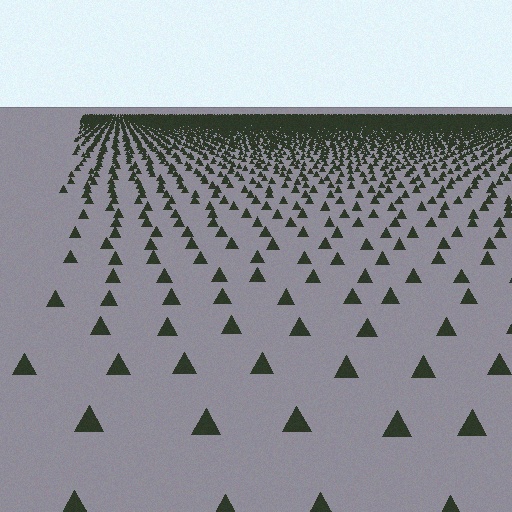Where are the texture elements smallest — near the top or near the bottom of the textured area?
Near the top.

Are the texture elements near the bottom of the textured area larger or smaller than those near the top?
Larger. Near the bottom, elements are closer to the viewer and appear at a bigger on-screen size.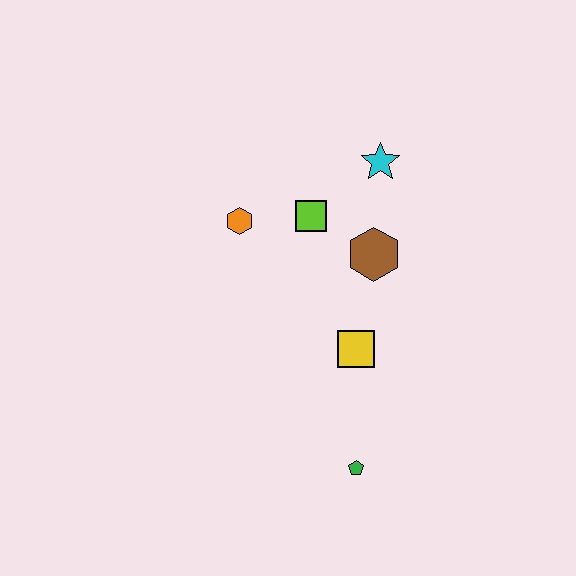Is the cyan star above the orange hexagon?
Yes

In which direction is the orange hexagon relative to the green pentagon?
The orange hexagon is above the green pentagon.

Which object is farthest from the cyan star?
The green pentagon is farthest from the cyan star.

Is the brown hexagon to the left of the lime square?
No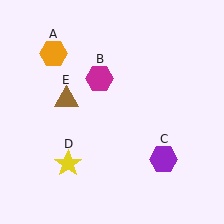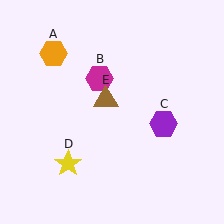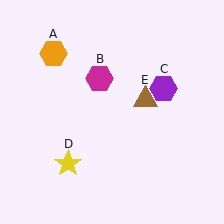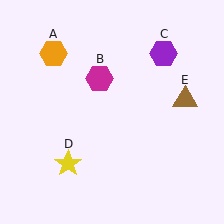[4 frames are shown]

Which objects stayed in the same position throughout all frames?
Orange hexagon (object A) and magenta hexagon (object B) and yellow star (object D) remained stationary.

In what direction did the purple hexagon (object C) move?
The purple hexagon (object C) moved up.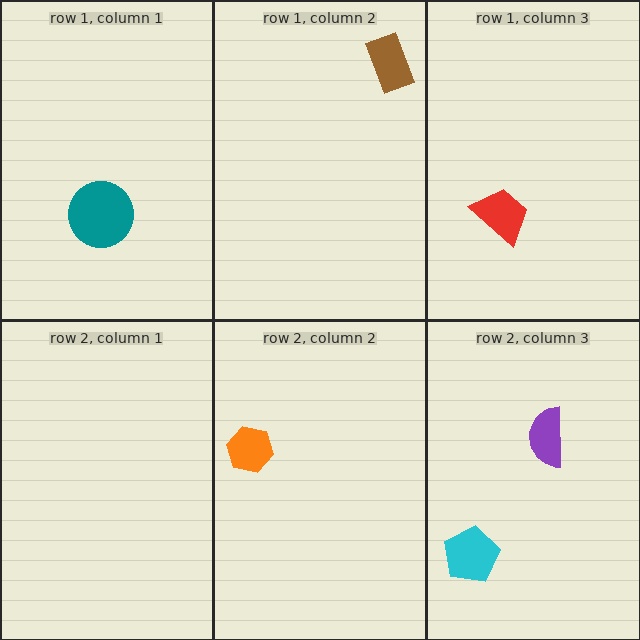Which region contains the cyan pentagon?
The row 2, column 3 region.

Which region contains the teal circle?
The row 1, column 1 region.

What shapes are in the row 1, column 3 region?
The red trapezoid.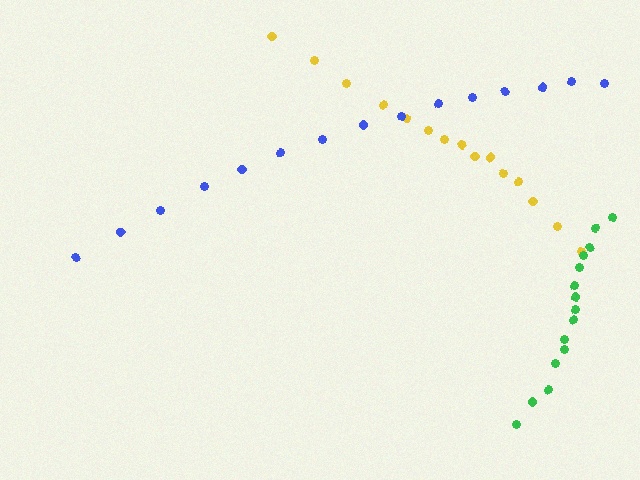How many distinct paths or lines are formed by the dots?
There are 3 distinct paths.